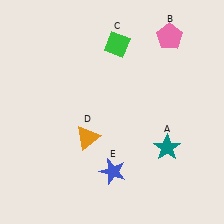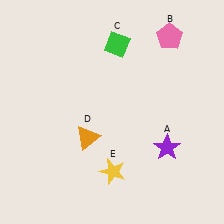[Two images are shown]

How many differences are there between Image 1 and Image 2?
There are 2 differences between the two images.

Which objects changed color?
A changed from teal to purple. E changed from blue to yellow.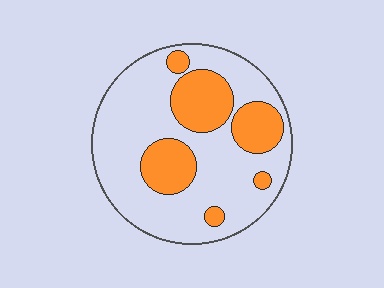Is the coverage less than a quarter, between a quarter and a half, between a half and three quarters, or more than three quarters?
Between a quarter and a half.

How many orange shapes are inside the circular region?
6.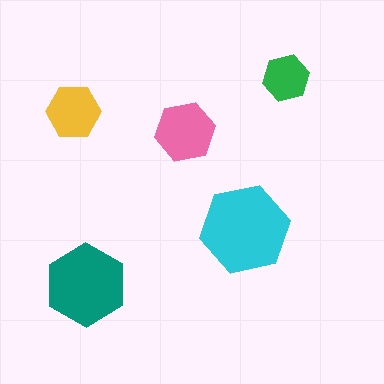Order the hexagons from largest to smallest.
the cyan one, the teal one, the pink one, the yellow one, the green one.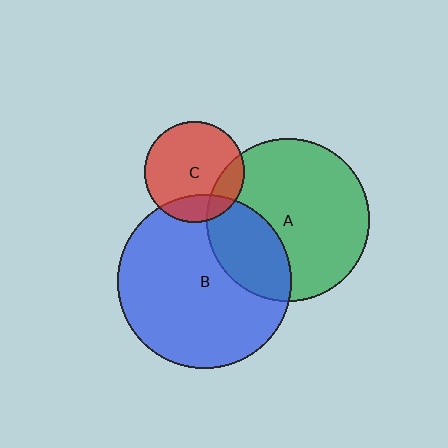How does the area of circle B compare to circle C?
Approximately 3.0 times.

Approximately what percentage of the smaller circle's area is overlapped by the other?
Approximately 20%.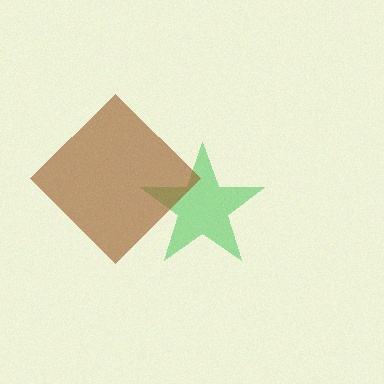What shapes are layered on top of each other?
The layered shapes are: a green star, a brown diamond.